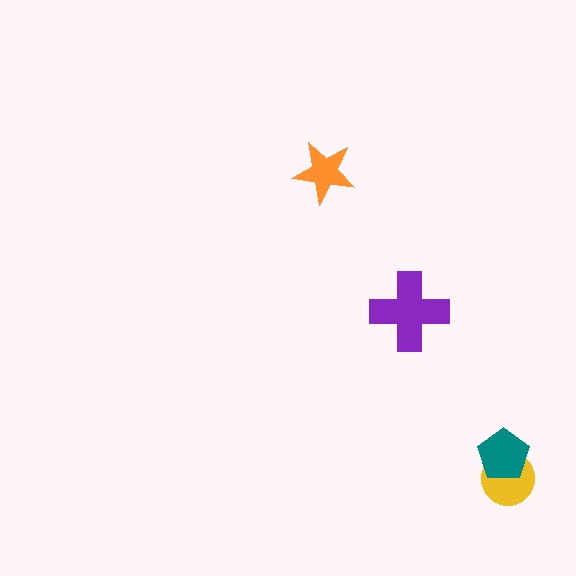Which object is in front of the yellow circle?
The teal pentagon is in front of the yellow circle.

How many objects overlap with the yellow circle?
1 object overlaps with the yellow circle.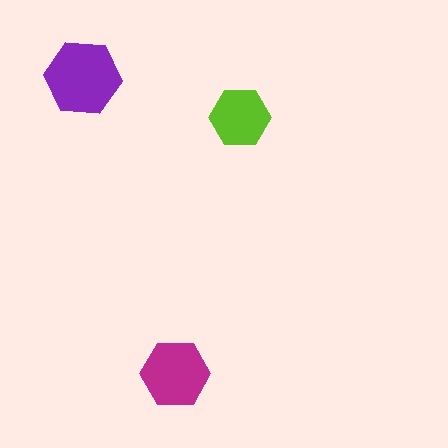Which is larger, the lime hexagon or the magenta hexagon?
The magenta one.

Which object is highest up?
The purple hexagon is topmost.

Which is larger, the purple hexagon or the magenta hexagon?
The purple one.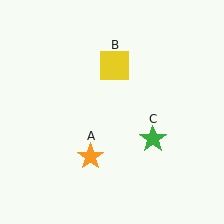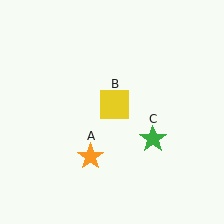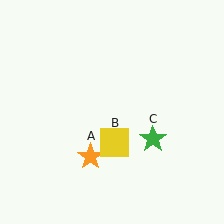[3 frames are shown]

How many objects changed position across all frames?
1 object changed position: yellow square (object B).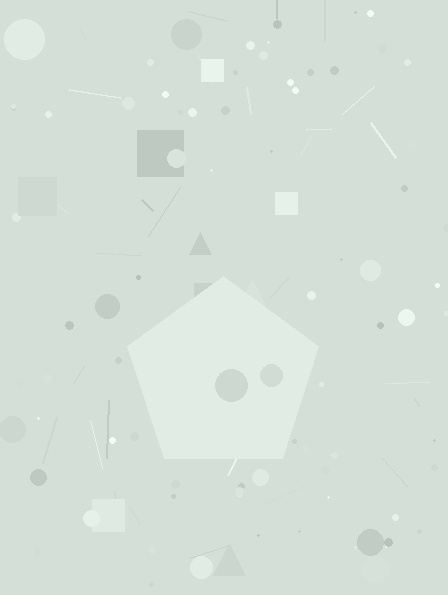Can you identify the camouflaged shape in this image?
The camouflaged shape is a pentagon.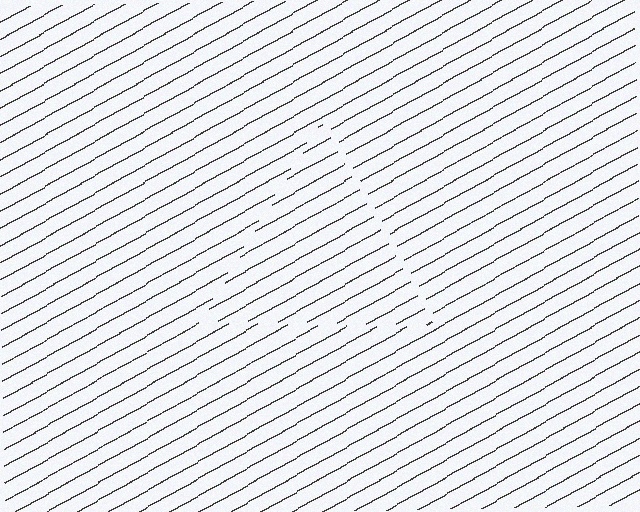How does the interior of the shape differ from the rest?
The interior of the shape contains the same grating, shifted by half a period — the contour is defined by the phase discontinuity where line-ends from the inner and outer gratings abut.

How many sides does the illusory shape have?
3 sides — the line-ends trace a triangle.